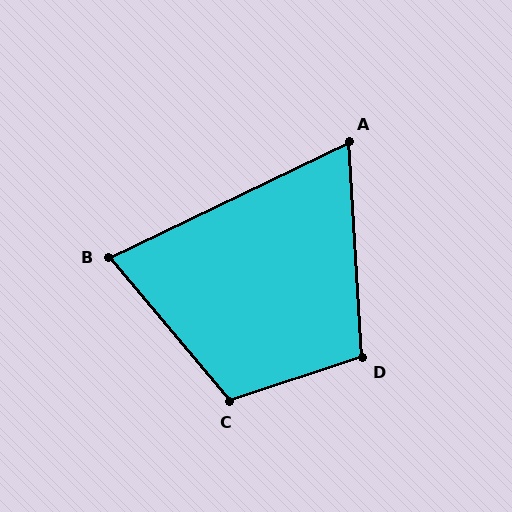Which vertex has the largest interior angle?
C, at approximately 112 degrees.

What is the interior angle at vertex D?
Approximately 104 degrees (obtuse).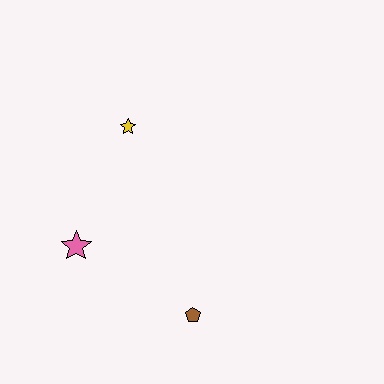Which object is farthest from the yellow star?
The brown pentagon is farthest from the yellow star.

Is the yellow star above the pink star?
Yes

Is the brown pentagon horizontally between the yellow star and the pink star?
No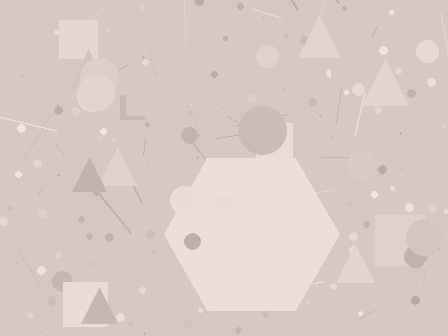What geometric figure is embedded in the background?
A hexagon is embedded in the background.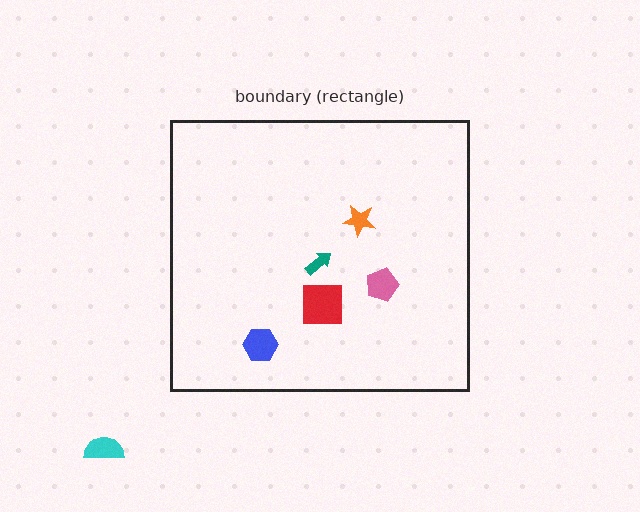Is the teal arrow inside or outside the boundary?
Inside.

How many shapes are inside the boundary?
5 inside, 1 outside.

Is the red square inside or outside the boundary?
Inside.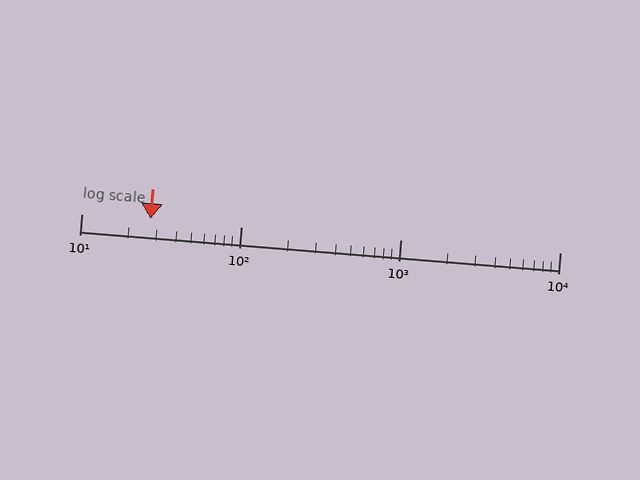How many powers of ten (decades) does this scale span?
The scale spans 3 decades, from 10 to 10000.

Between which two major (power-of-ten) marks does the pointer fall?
The pointer is between 10 and 100.